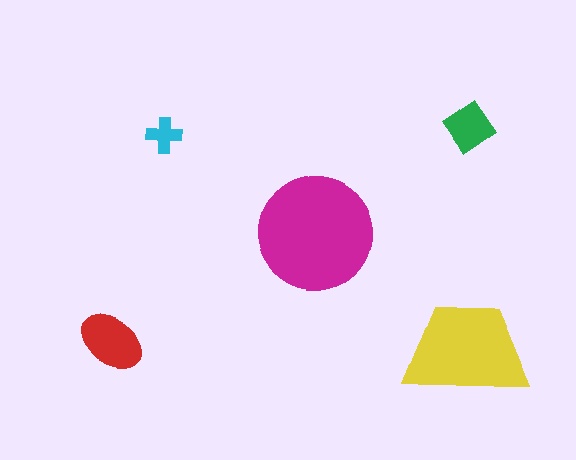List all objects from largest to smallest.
The magenta circle, the yellow trapezoid, the red ellipse, the green diamond, the cyan cross.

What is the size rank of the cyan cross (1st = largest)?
5th.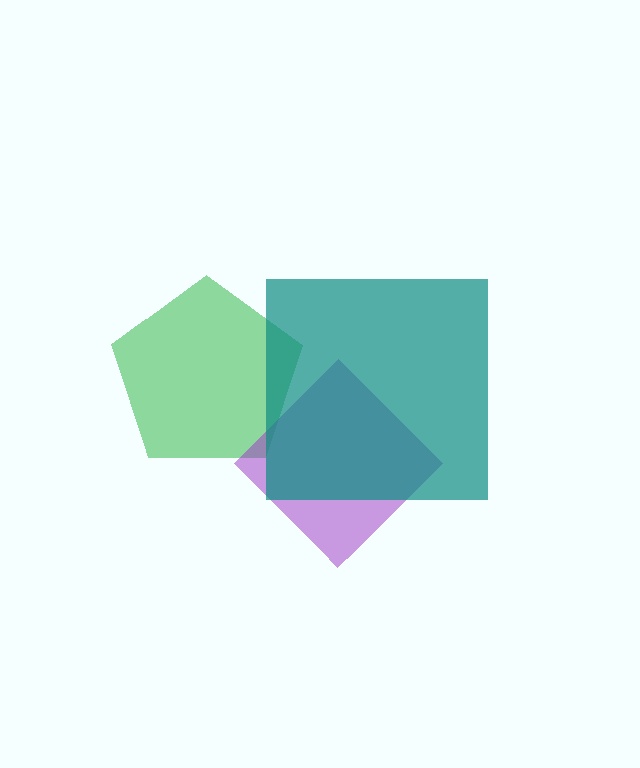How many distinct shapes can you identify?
There are 3 distinct shapes: a green pentagon, a purple diamond, a teal square.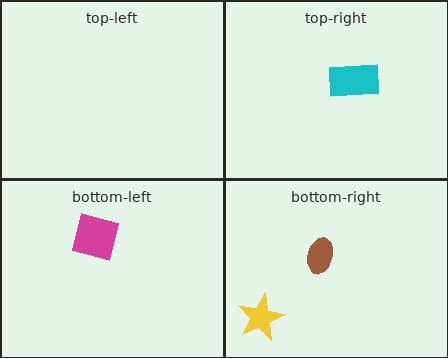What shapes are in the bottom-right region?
The yellow star, the brown ellipse.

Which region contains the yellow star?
The bottom-right region.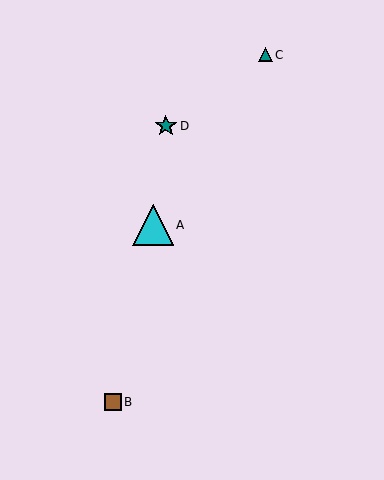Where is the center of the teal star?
The center of the teal star is at (166, 126).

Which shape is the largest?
The cyan triangle (labeled A) is the largest.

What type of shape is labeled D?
Shape D is a teal star.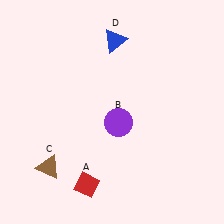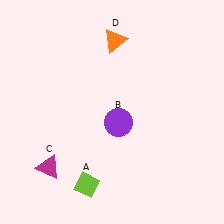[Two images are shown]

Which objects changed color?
A changed from red to lime. C changed from brown to magenta. D changed from blue to orange.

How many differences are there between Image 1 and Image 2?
There are 3 differences between the two images.